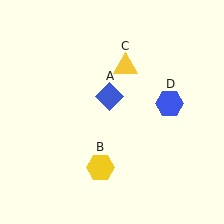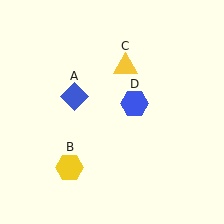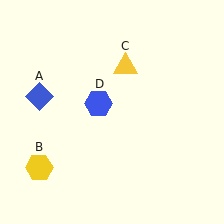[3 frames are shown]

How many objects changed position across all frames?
3 objects changed position: blue diamond (object A), yellow hexagon (object B), blue hexagon (object D).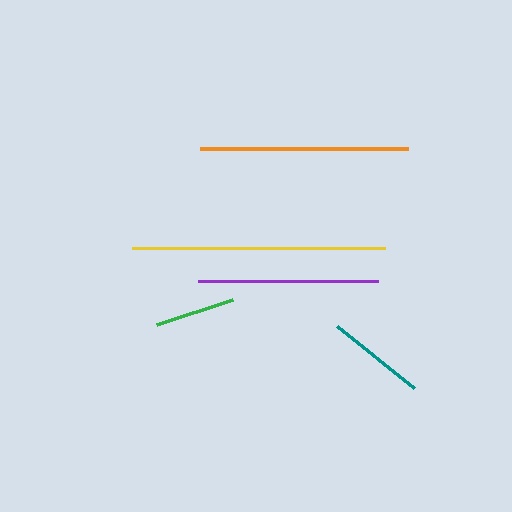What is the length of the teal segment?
The teal segment is approximately 99 pixels long.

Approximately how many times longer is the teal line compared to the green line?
The teal line is approximately 1.2 times the length of the green line.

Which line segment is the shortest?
The green line is the shortest at approximately 80 pixels.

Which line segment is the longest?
The yellow line is the longest at approximately 252 pixels.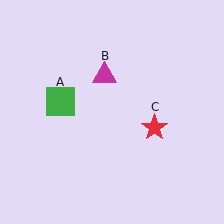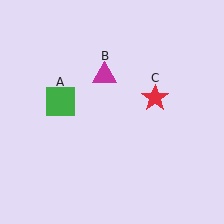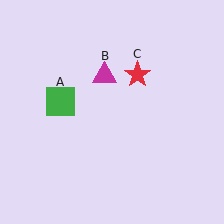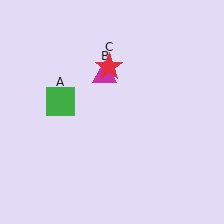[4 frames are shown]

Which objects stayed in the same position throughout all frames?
Green square (object A) and magenta triangle (object B) remained stationary.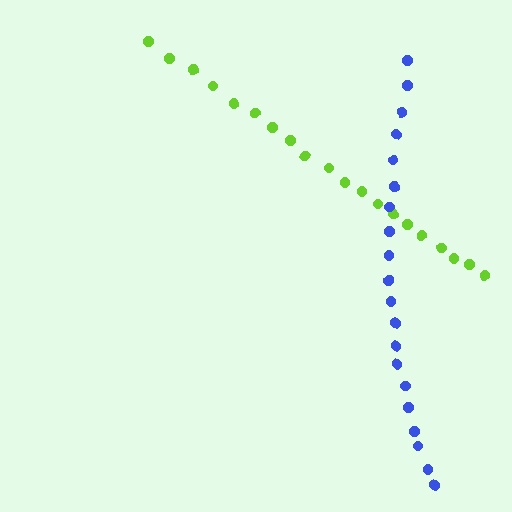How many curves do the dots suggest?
There are 2 distinct paths.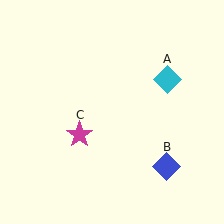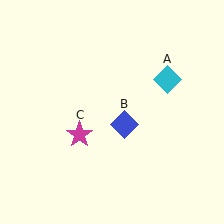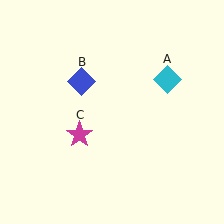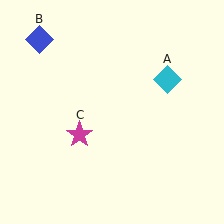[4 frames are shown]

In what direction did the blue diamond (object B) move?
The blue diamond (object B) moved up and to the left.